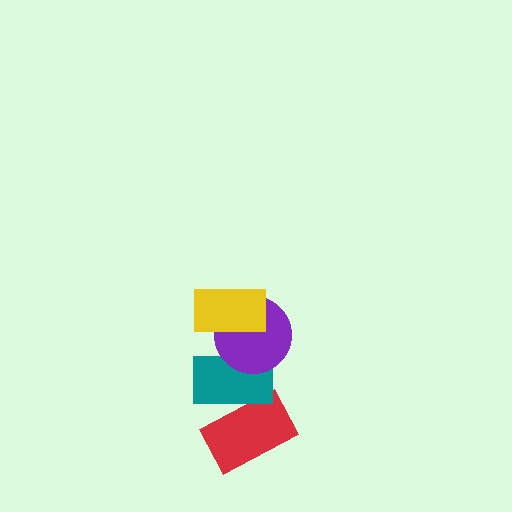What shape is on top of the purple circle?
The yellow rectangle is on top of the purple circle.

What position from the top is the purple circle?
The purple circle is 2nd from the top.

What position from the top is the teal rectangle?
The teal rectangle is 3rd from the top.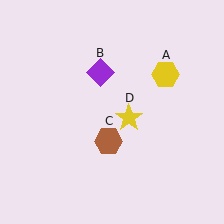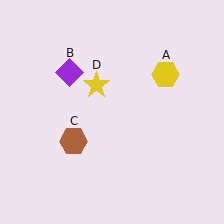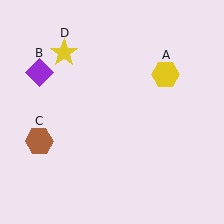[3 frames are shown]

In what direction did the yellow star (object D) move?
The yellow star (object D) moved up and to the left.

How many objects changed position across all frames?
3 objects changed position: purple diamond (object B), brown hexagon (object C), yellow star (object D).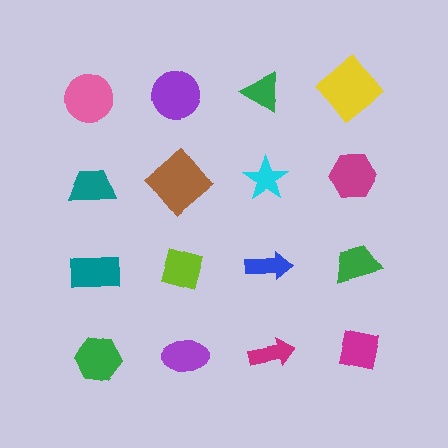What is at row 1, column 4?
A yellow diamond.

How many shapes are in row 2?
4 shapes.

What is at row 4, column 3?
A magenta arrow.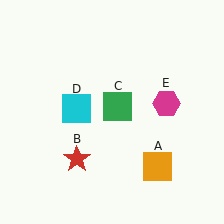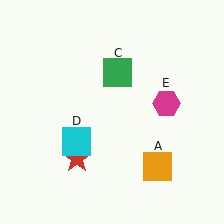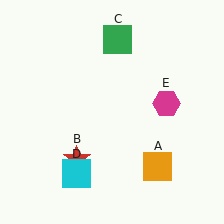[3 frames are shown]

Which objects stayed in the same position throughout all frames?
Orange square (object A) and red star (object B) and magenta hexagon (object E) remained stationary.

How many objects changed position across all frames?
2 objects changed position: green square (object C), cyan square (object D).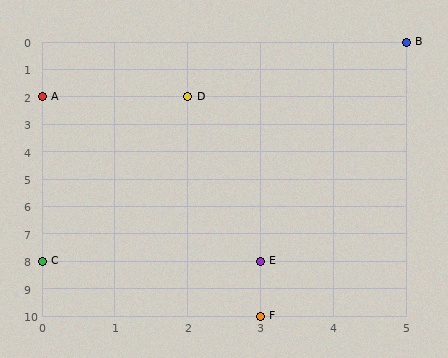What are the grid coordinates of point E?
Point E is at grid coordinates (3, 8).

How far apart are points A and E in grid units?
Points A and E are 3 columns and 6 rows apart (about 6.7 grid units diagonally).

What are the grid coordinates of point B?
Point B is at grid coordinates (5, 0).